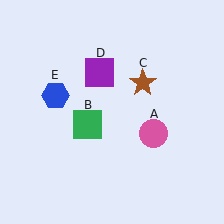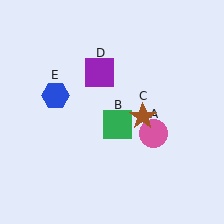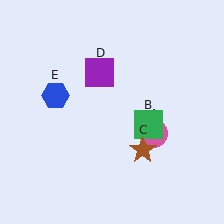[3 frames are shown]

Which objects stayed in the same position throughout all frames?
Pink circle (object A) and purple square (object D) and blue hexagon (object E) remained stationary.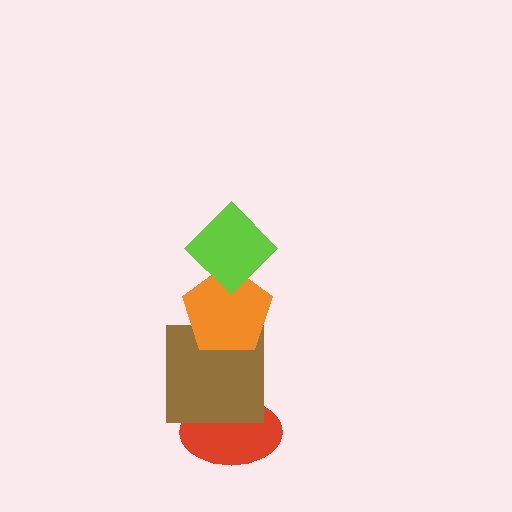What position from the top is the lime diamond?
The lime diamond is 1st from the top.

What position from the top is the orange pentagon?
The orange pentagon is 2nd from the top.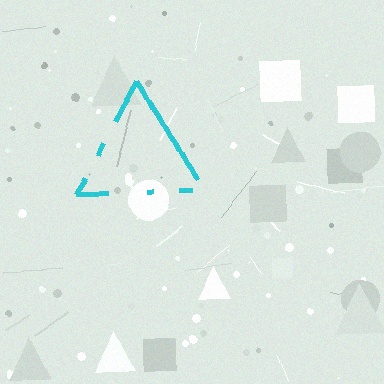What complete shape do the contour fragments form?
The contour fragments form a triangle.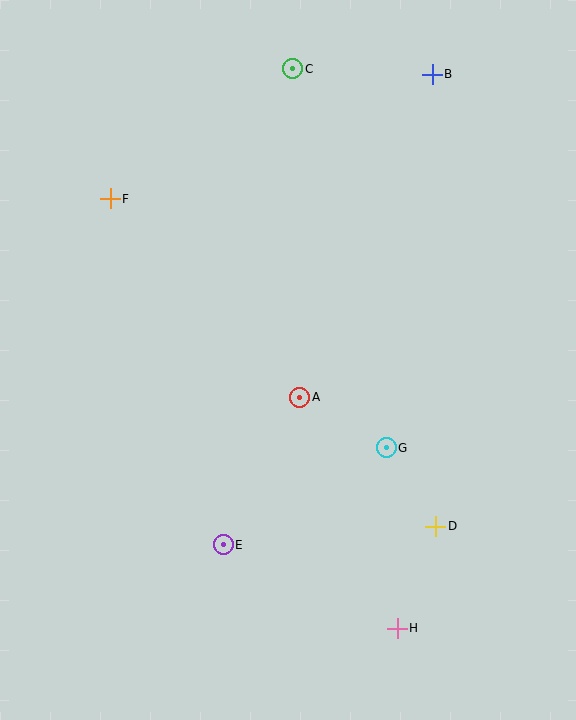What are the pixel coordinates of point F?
Point F is at (110, 199).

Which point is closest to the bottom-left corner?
Point E is closest to the bottom-left corner.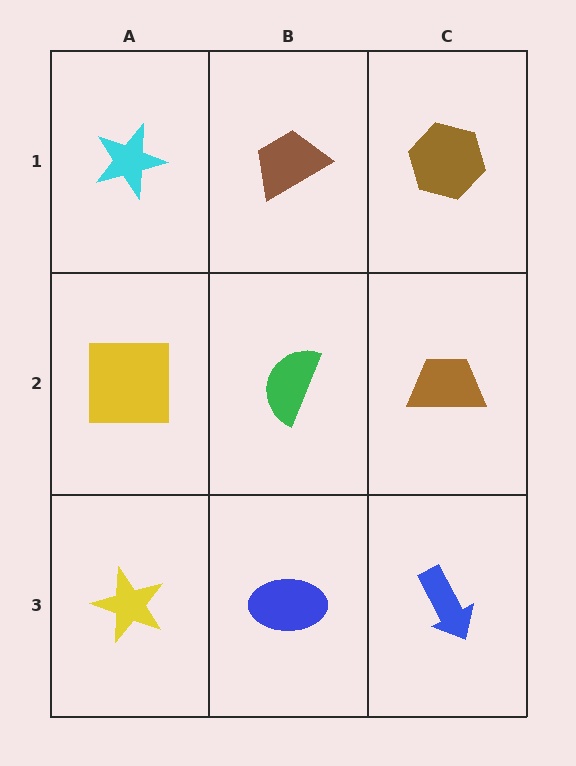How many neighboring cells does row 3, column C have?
2.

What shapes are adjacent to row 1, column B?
A green semicircle (row 2, column B), a cyan star (row 1, column A), a brown hexagon (row 1, column C).